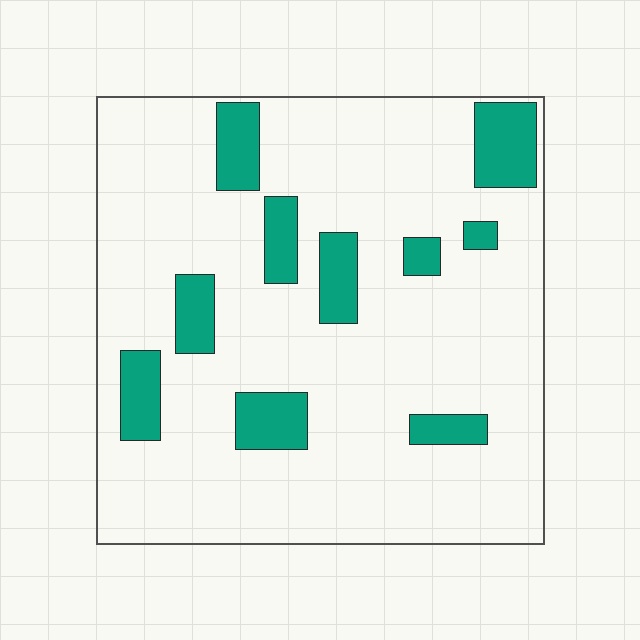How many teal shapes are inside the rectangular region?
10.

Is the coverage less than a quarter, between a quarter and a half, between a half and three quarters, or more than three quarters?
Less than a quarter.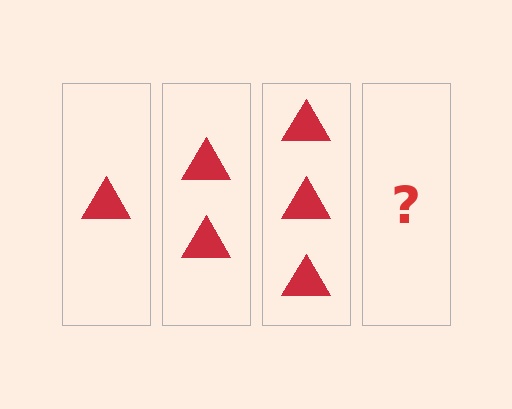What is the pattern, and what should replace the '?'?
The pattern is that each step adds one more triangle. The '?' should be 4 triangles.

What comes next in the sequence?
The next element should be 4 triangles.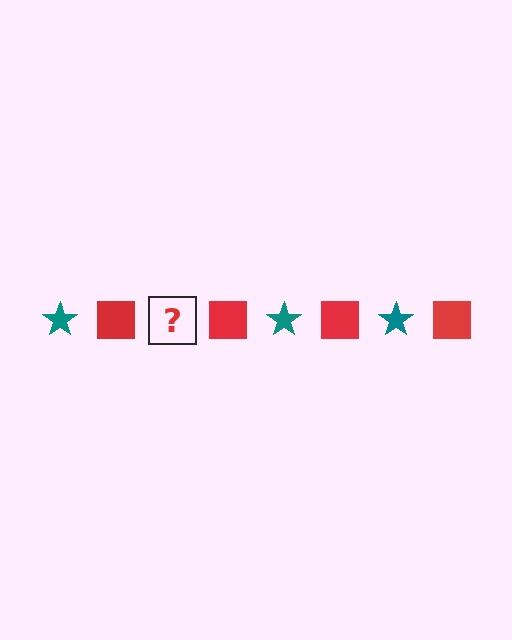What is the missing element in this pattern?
The missing element is a teal star.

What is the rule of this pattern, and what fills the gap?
The rule is that the pattern alternates between teal star and red square. The gap should be filled with a teal star.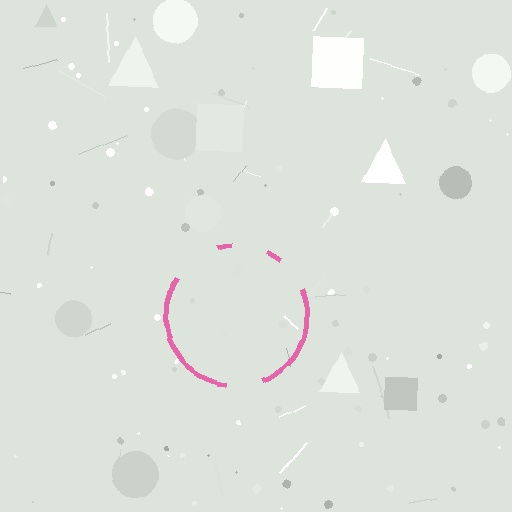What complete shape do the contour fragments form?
The contour fragments form a circle.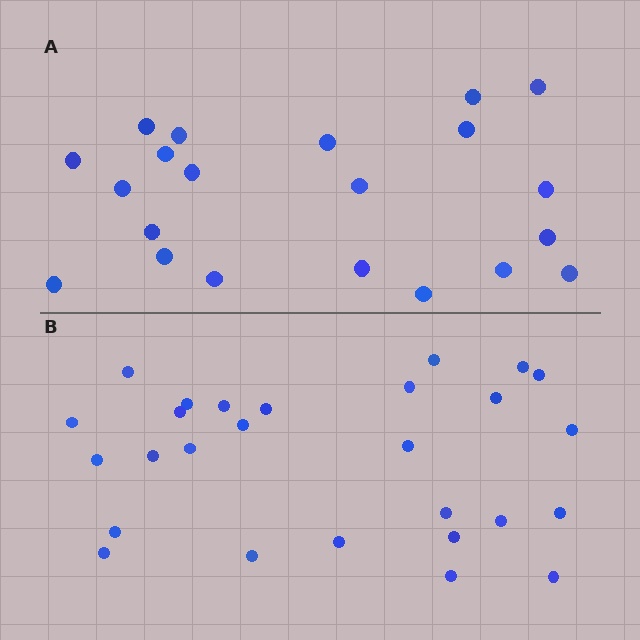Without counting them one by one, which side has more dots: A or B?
Region B (the bottom region) has more dots.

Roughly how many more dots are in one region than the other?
Region B has about 6 more dots than region A.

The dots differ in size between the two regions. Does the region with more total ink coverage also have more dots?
No. Region A has more total ink coverage because its dots are larger, but region B actually contains more individual dots. Total area can be misleading — the number of items is what matters here.